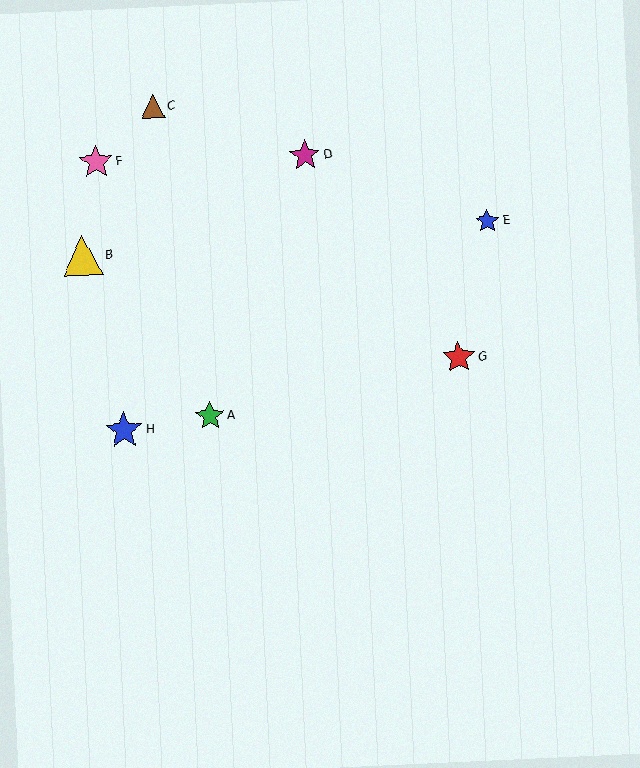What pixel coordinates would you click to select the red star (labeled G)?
Click at (459, 357) to select the red star G.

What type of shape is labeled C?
Shape C is a brown triangle.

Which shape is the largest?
The yellow triangle (labeled B) is the largest.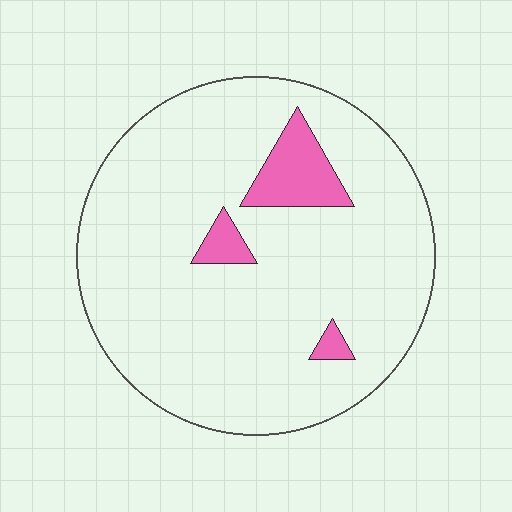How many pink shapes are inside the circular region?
3.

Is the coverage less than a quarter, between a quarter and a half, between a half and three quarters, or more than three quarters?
Less than a quarter.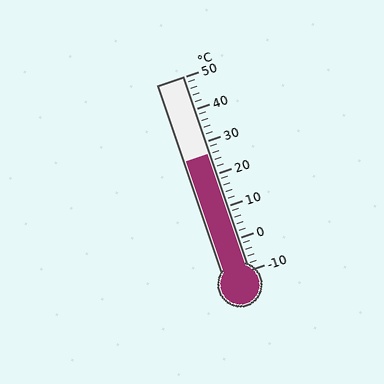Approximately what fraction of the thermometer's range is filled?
The thermometer is filled to approximately 60% of its range.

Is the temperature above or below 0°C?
The temperature is above 0°C.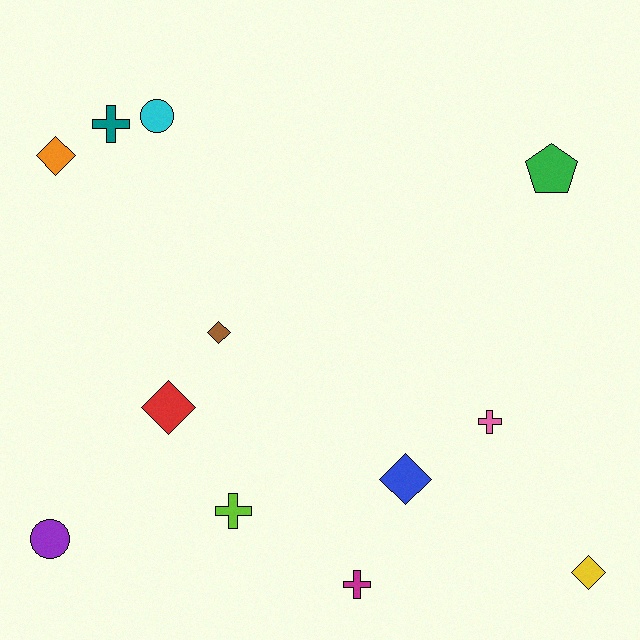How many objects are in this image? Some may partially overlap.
There are 12 objects.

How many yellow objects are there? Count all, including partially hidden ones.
There is 1 yellow object.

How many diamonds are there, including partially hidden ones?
There are 5 diamonds.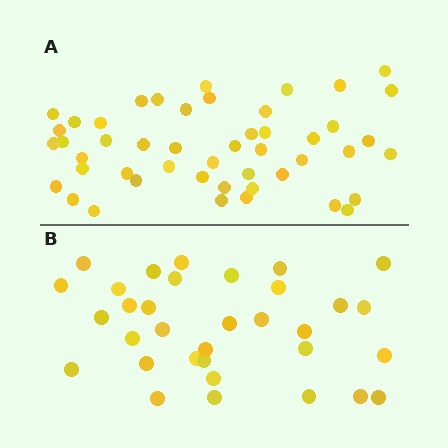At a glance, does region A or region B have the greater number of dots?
Region A (the top region) has more dots.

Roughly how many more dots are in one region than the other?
Region A has approximately 15 more dots than region B.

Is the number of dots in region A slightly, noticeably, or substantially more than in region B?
Region A has substantially more. The ratio is roughly 1.5 to 1.